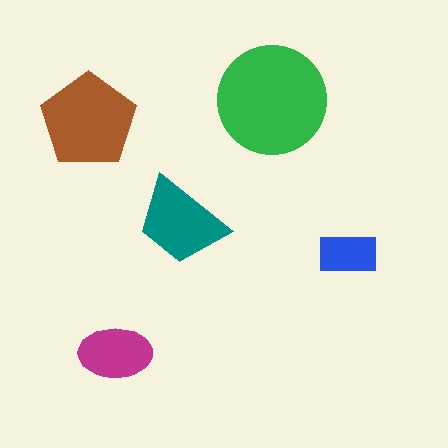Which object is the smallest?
The blue rectangle.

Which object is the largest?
The green circle.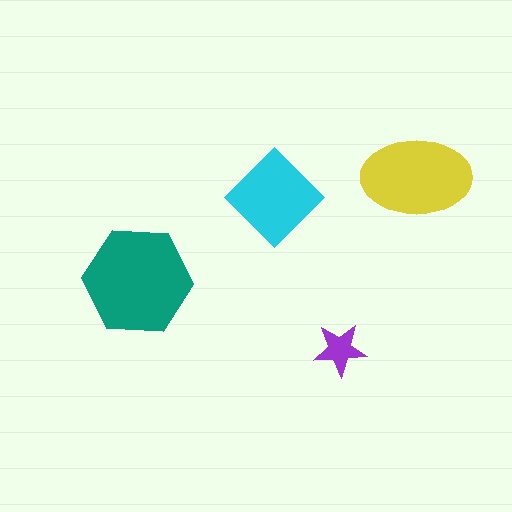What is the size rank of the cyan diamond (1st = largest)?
3rd.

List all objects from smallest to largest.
The purple star, the cyan diamond, the yellow ellipse, the teal hexagon.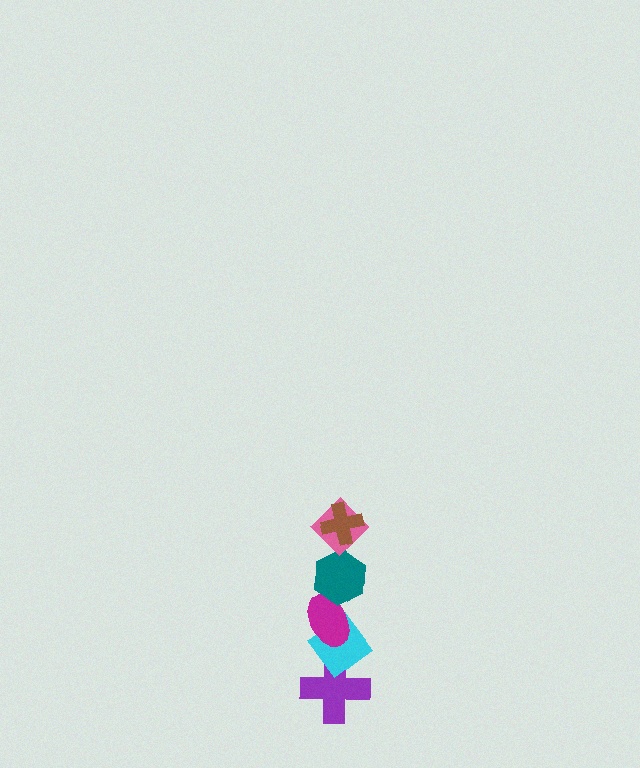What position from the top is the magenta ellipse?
The magenta ellipse is 4th from the top.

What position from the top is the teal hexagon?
The teal hexagon is 3rd from the top.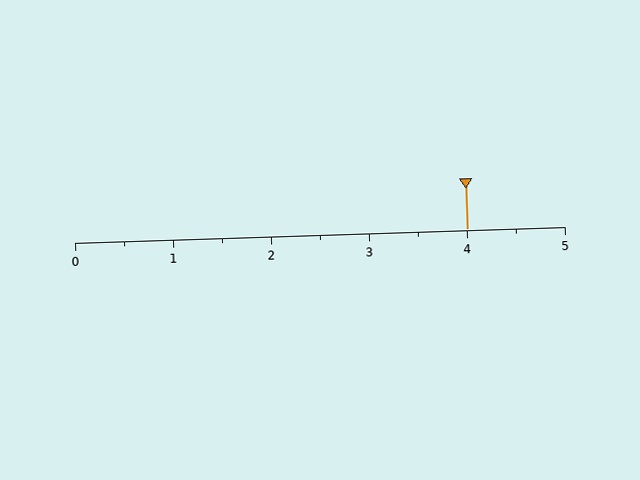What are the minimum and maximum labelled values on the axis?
The axis runs from 0 to 5.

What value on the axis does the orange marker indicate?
The marker indicates approximately 4.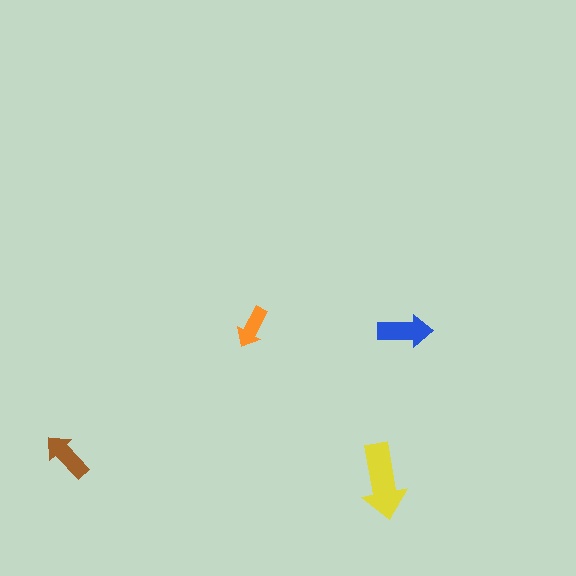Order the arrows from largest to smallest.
the yellow one, the blue one, the brown one, the orange one.